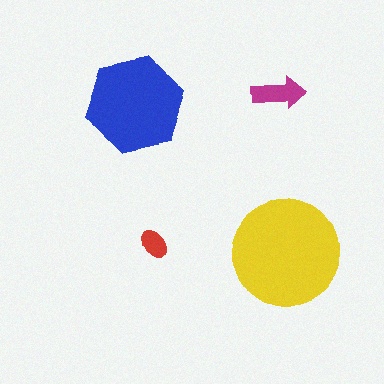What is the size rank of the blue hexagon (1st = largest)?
2nd.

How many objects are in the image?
There are 4 objects in the image.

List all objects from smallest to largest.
The red ellipse, the magenta arrow, the blue hexagon, the yellow circle.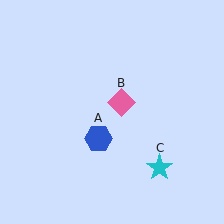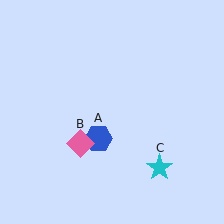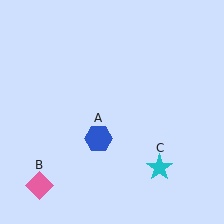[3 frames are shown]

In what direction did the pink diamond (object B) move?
The pink diamond (object B) moved down and to the left.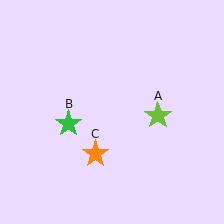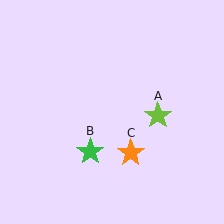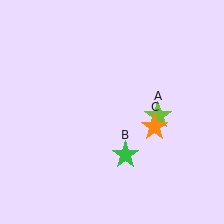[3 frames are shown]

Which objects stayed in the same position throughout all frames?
Lime star (object A) remained stationary.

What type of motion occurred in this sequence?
The green star (object B), orange star (object C) rotated counterclockwise around the center of the scene.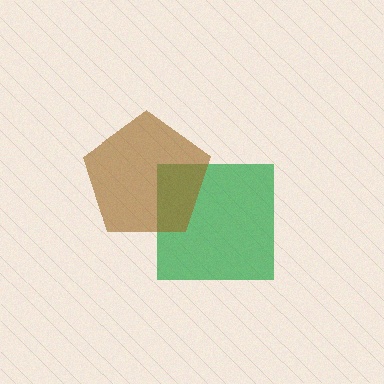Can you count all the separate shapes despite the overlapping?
Yes, there are 2 separate shapes.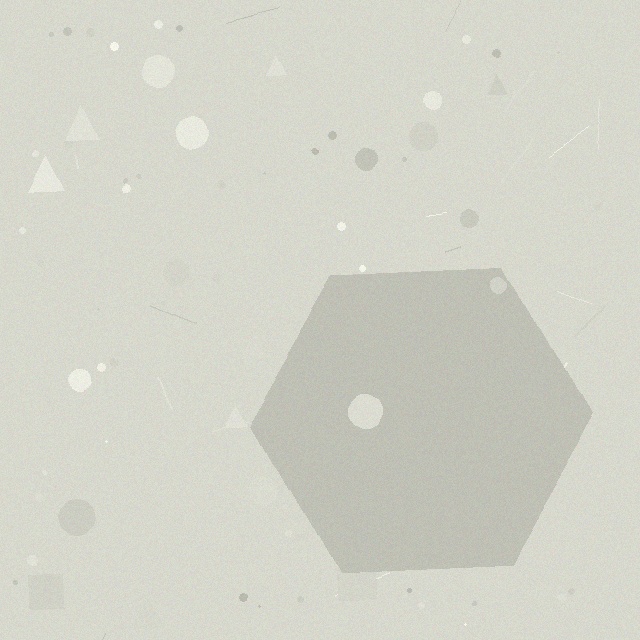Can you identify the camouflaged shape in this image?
The camouflaged shape is a hexagon.